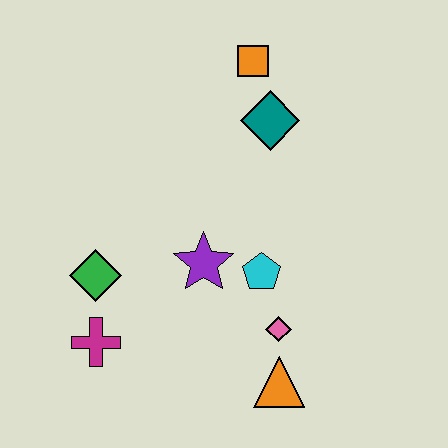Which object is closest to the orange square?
The teal diamond is closest to the orange square.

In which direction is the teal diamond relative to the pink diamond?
The teal diamond is above the pink diamond.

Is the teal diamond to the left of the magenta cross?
No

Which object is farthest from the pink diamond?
The orange square is farthest from the pink diamond.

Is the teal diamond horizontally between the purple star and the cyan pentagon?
No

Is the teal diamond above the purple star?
Yes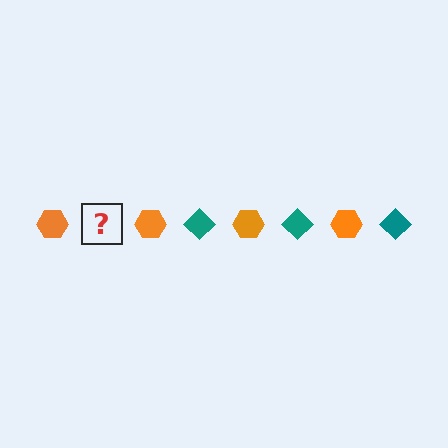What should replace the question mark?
The question mark should be replaced with a teal diamond.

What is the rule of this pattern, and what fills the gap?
The rule is that the pattern alternates between orange hexagon and teal diamond. The gap should be filled with a teal diamond.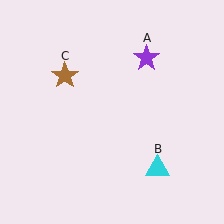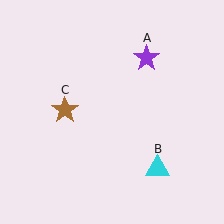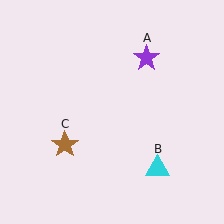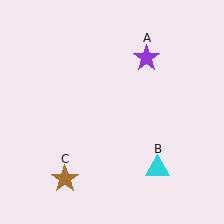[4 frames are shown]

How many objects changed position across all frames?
1 object changed position: brown star (object C).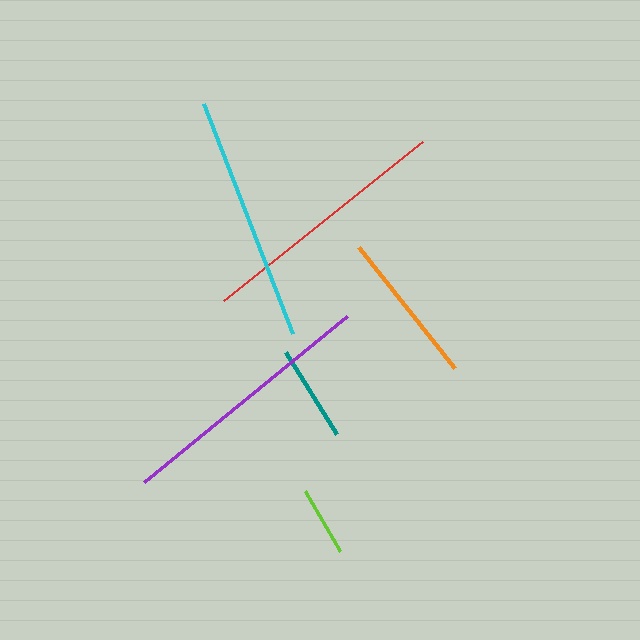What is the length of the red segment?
The red segment is approximately 255 pixels long.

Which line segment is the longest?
The purple line is the longest at approximately 261 pixels.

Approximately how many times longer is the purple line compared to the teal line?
The purple line is approximately 2.7 times the length of the teal line.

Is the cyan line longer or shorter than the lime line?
The cyan line is longer than the lime line.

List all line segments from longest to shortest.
From longest to shortest: purple, red, cyan, orange, teal, lime.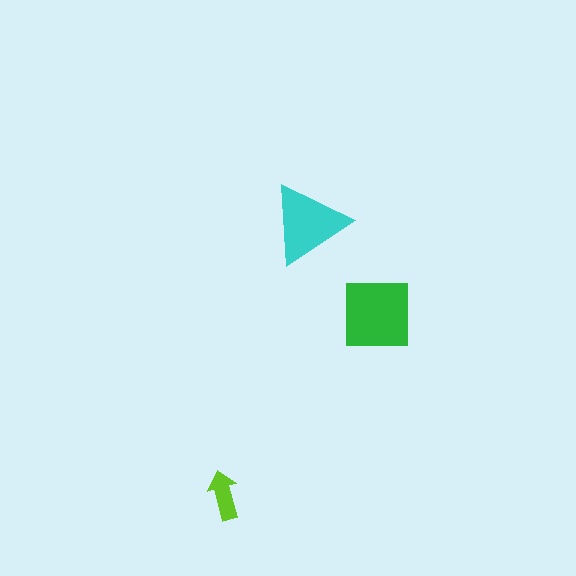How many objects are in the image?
There are 3 objects in the image.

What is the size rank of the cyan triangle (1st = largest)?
2nd.